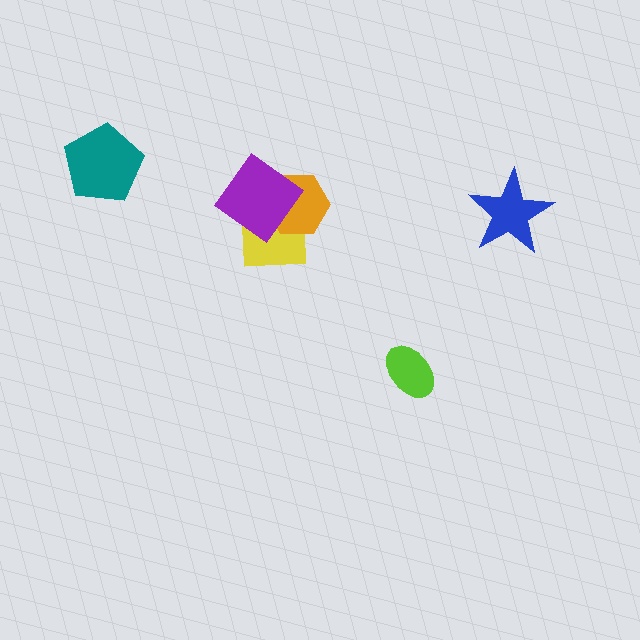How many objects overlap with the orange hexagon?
2 objects overlap with the orange hexagon.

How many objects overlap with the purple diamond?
2 objects overlap with the purple diamond.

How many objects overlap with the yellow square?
2 objects overlap with the yellow square.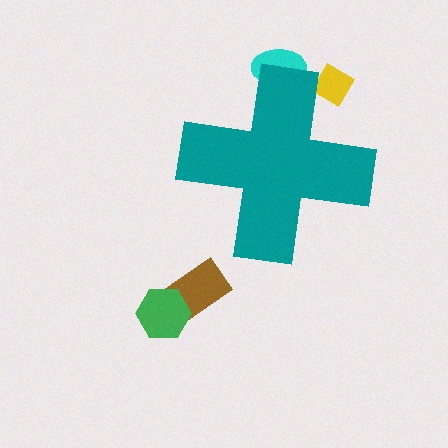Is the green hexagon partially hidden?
No, the green hexagon is fully visible.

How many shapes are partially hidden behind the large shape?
2 shapes are partially hidden.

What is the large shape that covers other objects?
A teal cross.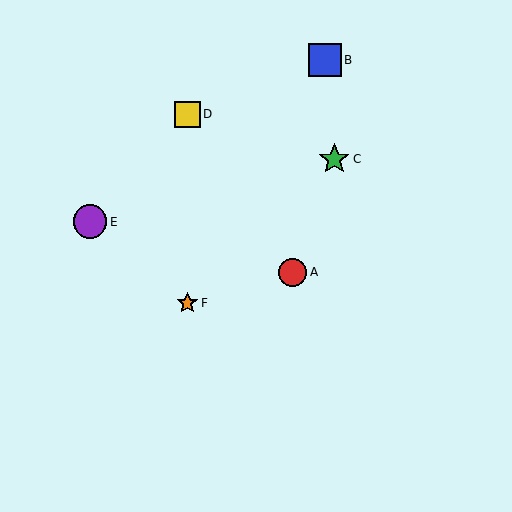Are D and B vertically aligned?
No, D is at x≈187 and B is at x≈325.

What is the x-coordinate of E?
Object E is at x≈90.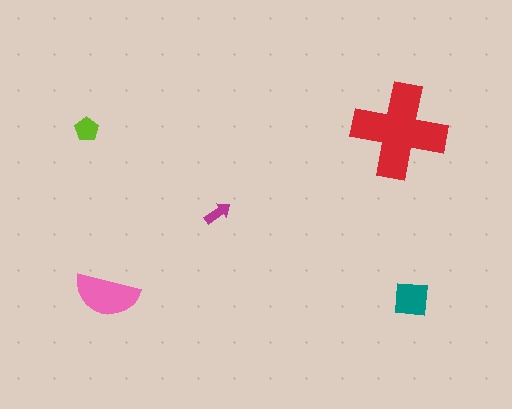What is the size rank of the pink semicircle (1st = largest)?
2nd.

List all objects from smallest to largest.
The magenta arrow, the lime pentagon, the teal square, the pink semicircle, the red cross.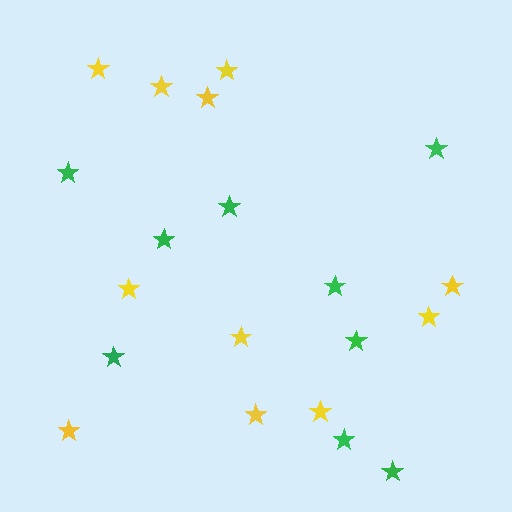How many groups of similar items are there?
There are 2 groups: one group of green stars (9) and one group of yellow stars (11).